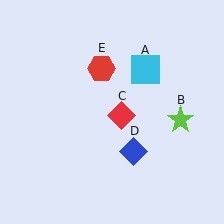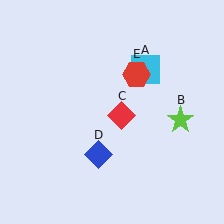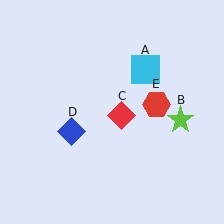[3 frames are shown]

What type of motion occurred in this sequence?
The blue diamond (object D), red hexagon (object E) rotated clockwise around the center of the scene.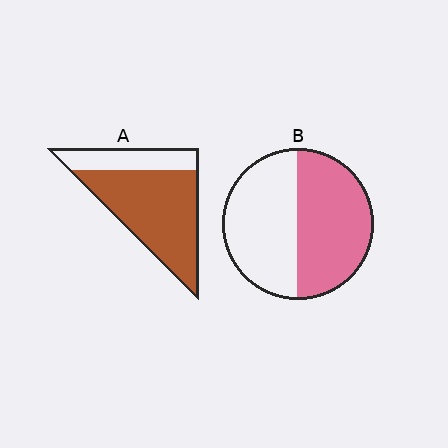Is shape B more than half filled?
Roughly half.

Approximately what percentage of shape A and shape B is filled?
A is approximately 75% and B is approximately 50%.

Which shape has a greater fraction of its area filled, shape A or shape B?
Shape A.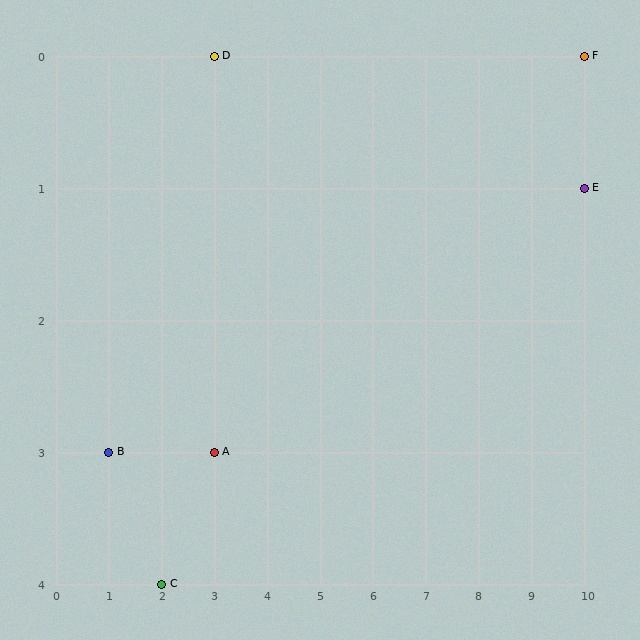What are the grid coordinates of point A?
Point A is at grid coordinates (3, 3).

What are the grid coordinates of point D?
Point D is at grid coordinates (3, 0).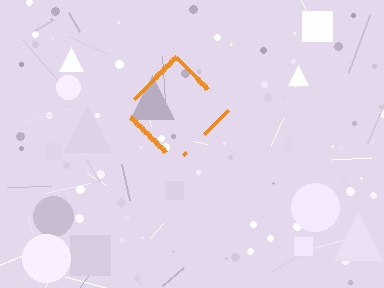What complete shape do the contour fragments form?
The contour fragments form a diamond.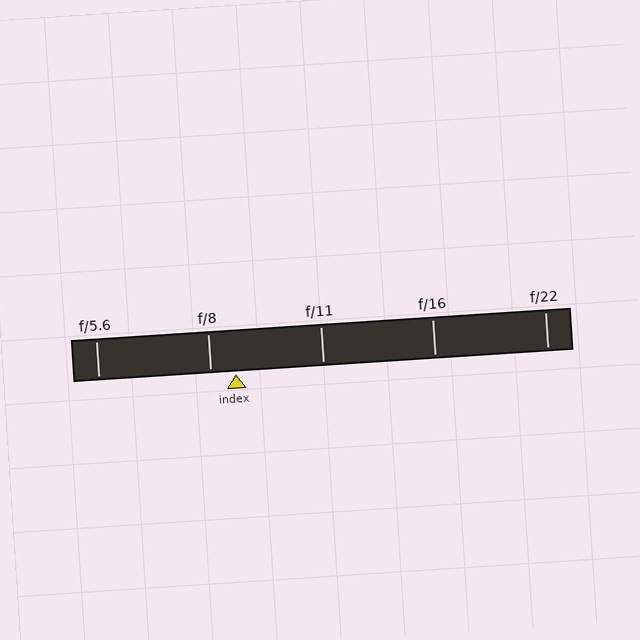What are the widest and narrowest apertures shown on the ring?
The widest aperture shown is f/5.6 and the narrowest is f/22.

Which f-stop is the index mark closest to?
The index mark is closest to f/8.